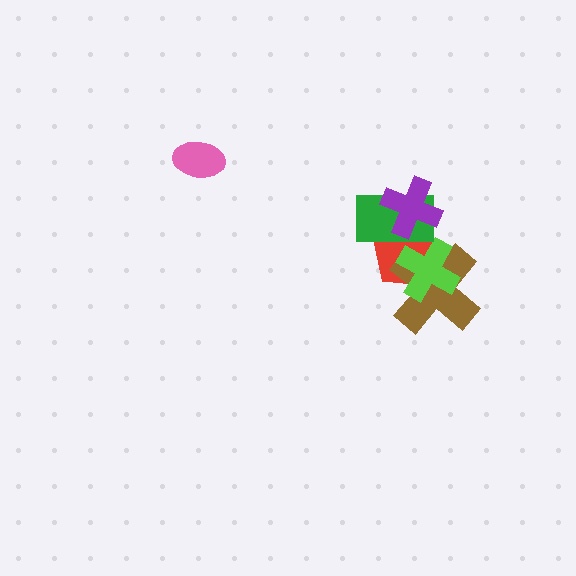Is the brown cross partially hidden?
Yes, it is partially covered by another shape.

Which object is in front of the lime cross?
The green rectangle is in front of the lime cross.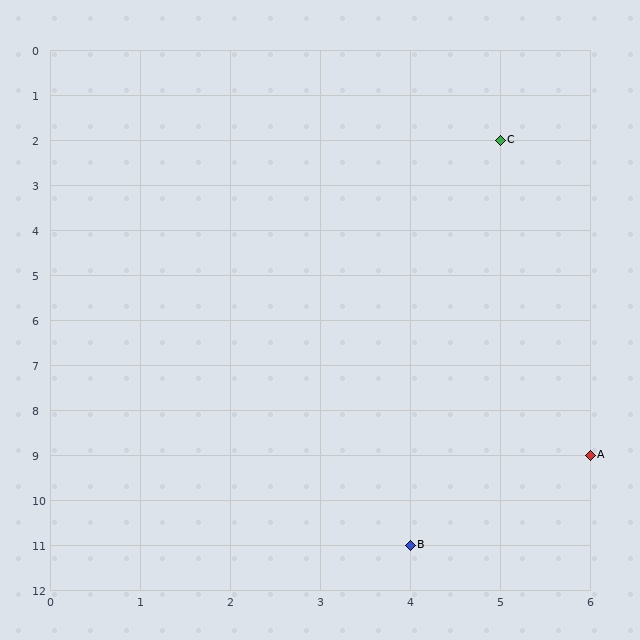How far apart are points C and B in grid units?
Points C and B are 1 column and 9 rows apart (about 9.1 grid units diagonally).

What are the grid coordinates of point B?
Point B is at grid coordinates (4, 11).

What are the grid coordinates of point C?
Point C is at grid coordinates (5, 2).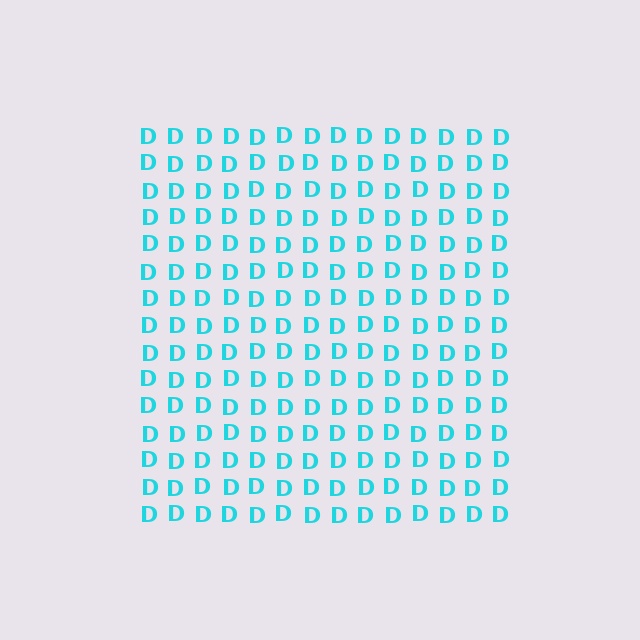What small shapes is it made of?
It is made of small letter D's.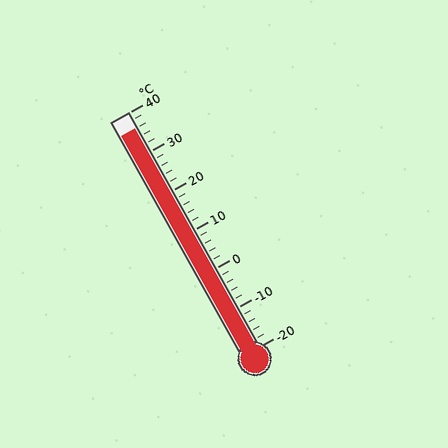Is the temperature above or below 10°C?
The temperature is above 10°C.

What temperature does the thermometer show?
The thermometer shows approximately 36°C.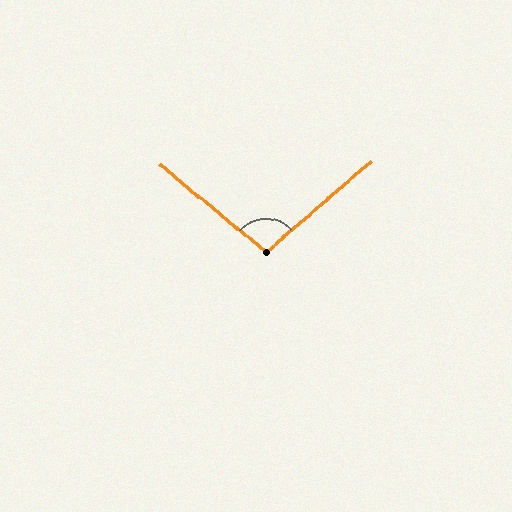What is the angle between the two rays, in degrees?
Approximately 100 degrees.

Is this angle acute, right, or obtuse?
It is obtuse.